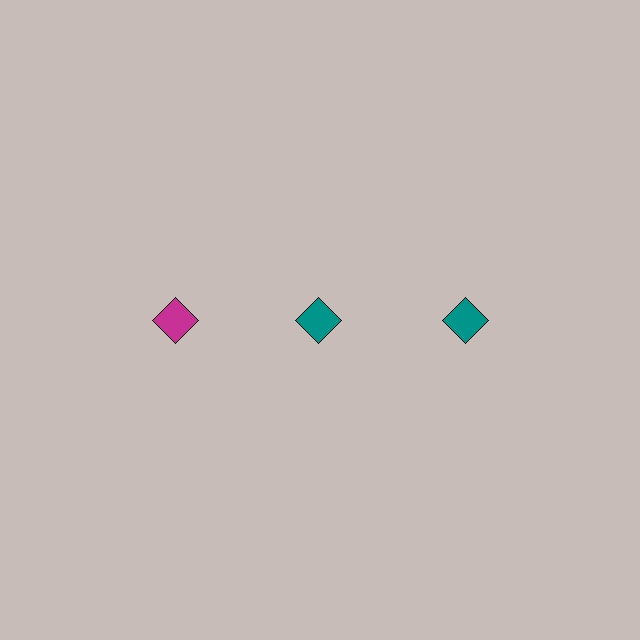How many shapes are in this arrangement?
There are 3 shapes arranged in a grid pattern.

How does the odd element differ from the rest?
It has a different color: magenta instead of teal.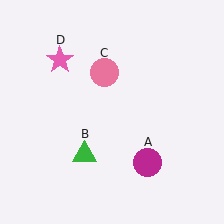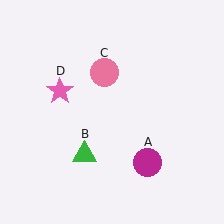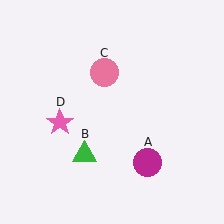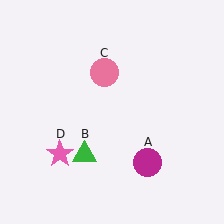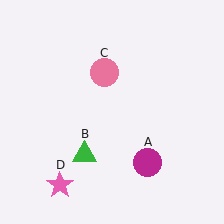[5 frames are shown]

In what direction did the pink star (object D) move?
The pink star (object D) moved down.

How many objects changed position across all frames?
1 object changed position: pink star (object D).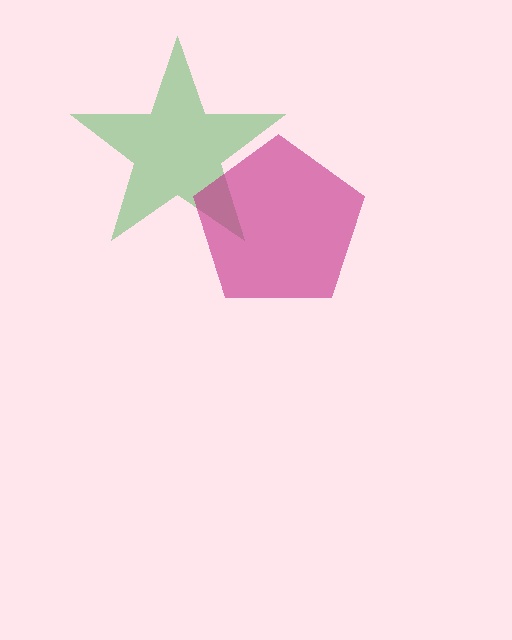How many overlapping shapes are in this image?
There are 2 overlapping shapes in the image.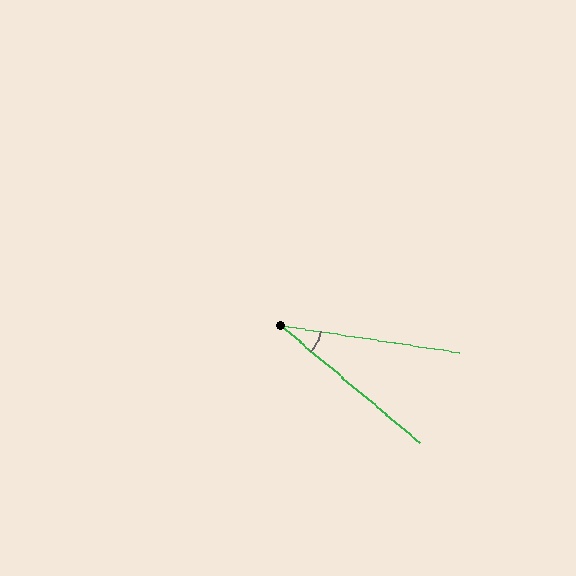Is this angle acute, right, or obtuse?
It is acute.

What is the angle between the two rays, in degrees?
Approximately 32 degrees.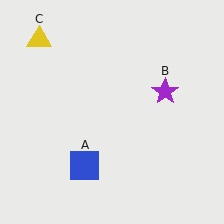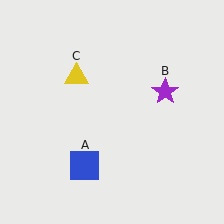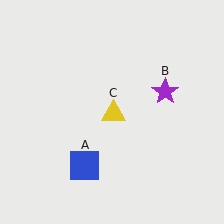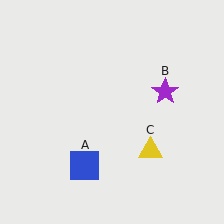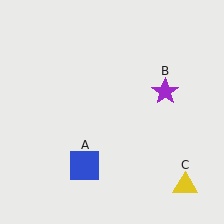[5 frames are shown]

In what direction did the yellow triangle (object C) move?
The yellow triangle (object C) moved down and to the right.